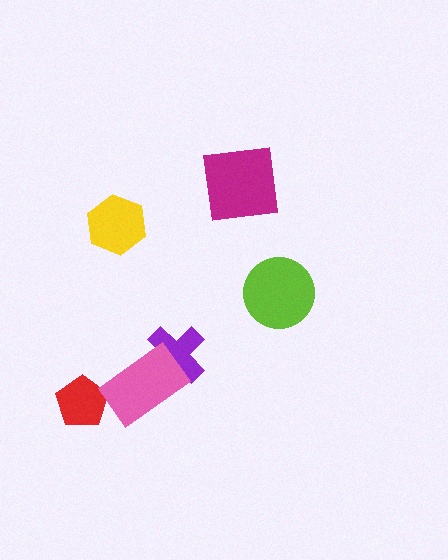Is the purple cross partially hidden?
Yes, it is partially covered by another shape.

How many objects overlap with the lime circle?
0 objects overlap with the lime circle.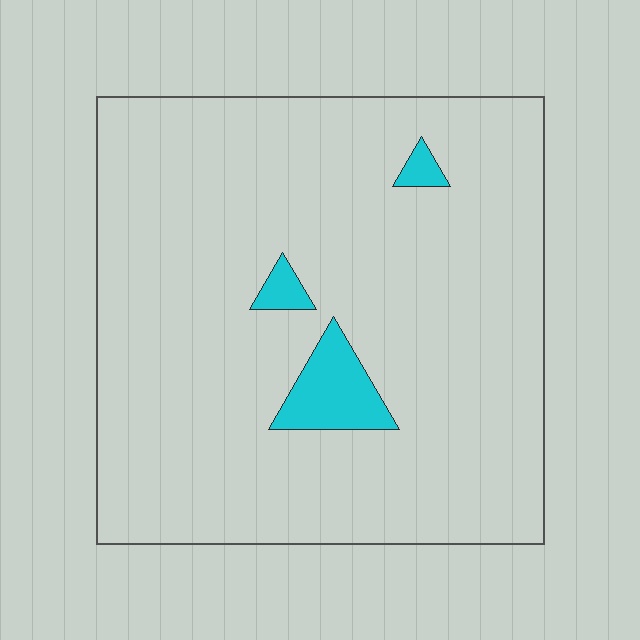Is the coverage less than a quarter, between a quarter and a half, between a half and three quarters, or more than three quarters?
Less than a quarter.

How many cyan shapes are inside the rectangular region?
3.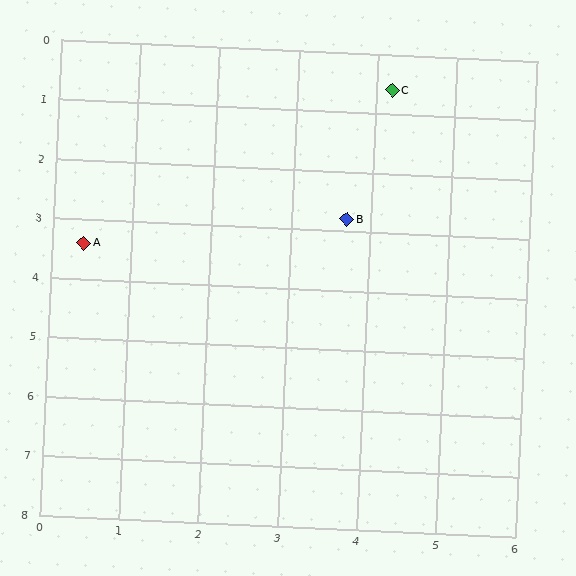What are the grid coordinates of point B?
Point B is at approximately (3.7, 2.8).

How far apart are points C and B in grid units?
Points C and B are about 2.3 grid units apart.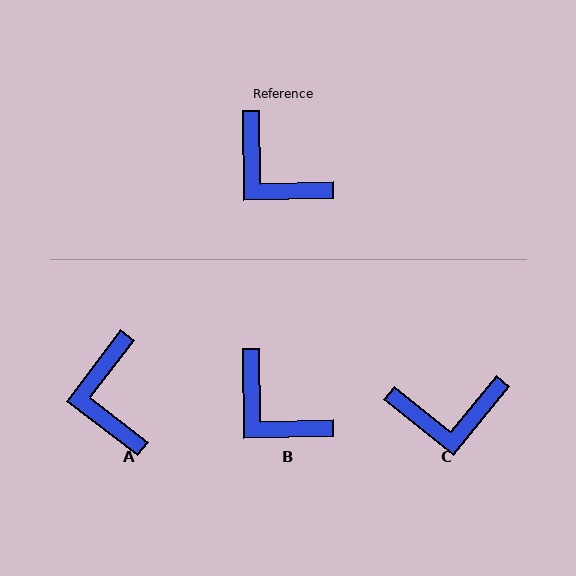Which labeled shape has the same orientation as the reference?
B.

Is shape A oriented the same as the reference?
No, it is off by about 39 degrees.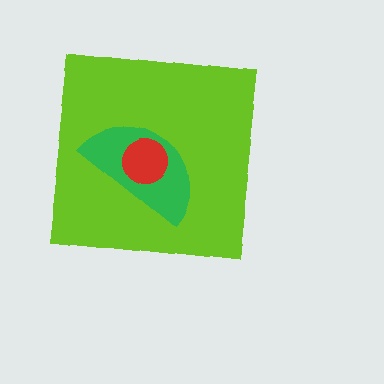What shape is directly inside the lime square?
The green semicircle.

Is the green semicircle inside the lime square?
Yes.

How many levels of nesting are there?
3.